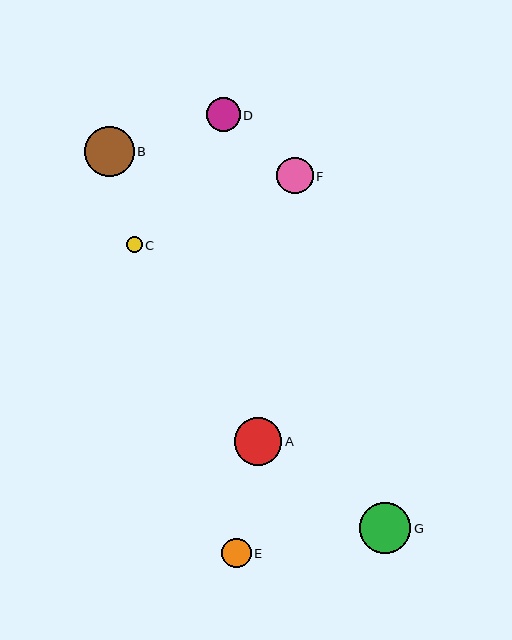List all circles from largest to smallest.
From largest to smallest: G, B, A, F, D, E, C.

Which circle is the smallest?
Circle C is the smallest with a size of approximately 16 pixels.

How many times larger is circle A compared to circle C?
Circle A is approximately 3.0 times the size of circle C.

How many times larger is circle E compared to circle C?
Circle E is approximately 1.9 times the size of circle C.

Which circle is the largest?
Circle G is the largest with a size of approximately 51 pixels.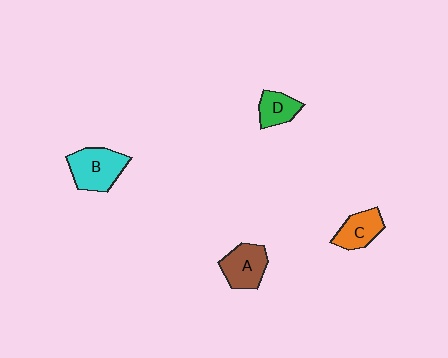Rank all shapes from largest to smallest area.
From largest to smallest: B (cyan), A (brown), C (orange), D (green).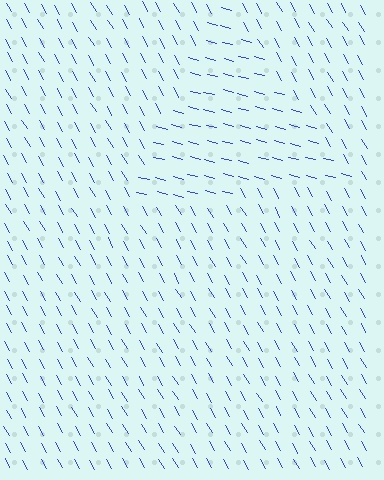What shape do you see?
I see a triangle.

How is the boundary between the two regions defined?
The boundary is defined purely by a change in line orientation (approximately 45 degrees difference). All lines are the same color and thickness.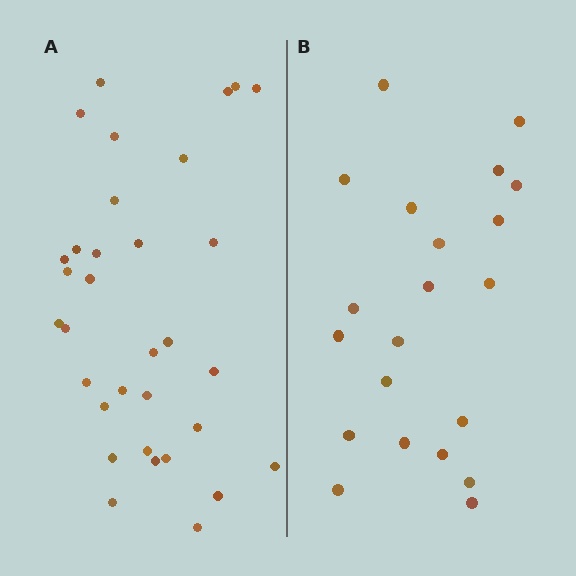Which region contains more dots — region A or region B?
Region A (the left region) has more dots.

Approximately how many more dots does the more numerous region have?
Region A has roughly 12 or so more dots than region B.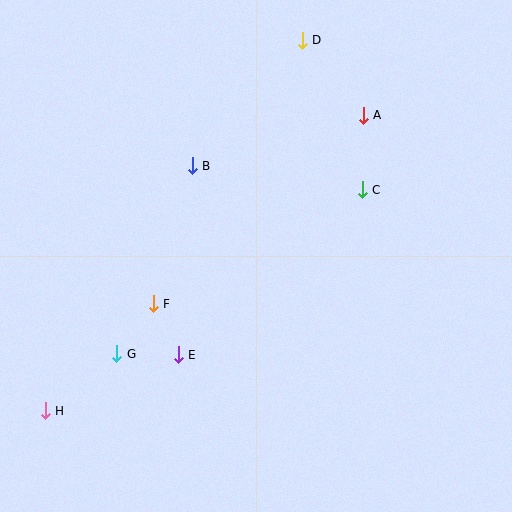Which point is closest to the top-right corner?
Point A is closest to the top-right corner.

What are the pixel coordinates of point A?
Point A is at (363, 115).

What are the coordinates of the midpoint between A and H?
The midpoint between A and H is at (204, 263).